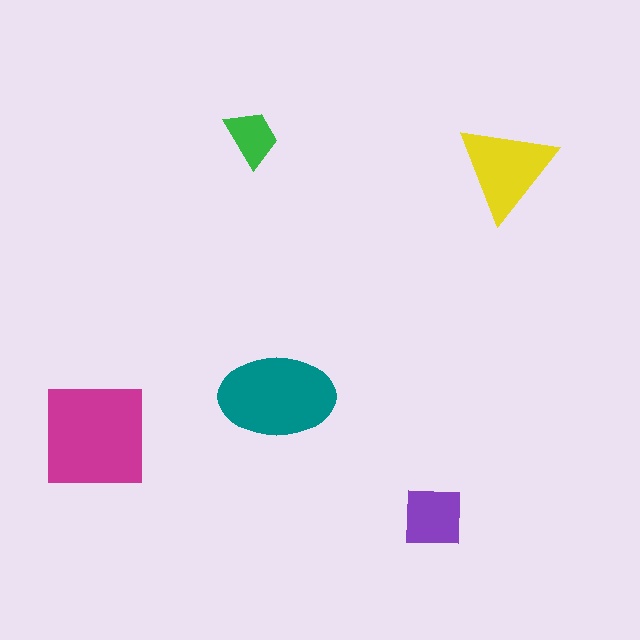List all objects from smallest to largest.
The green trapezoid, the purple square, the yellow triangle, the teal ellipse, the magenta square.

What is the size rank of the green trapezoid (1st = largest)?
5th.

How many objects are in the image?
There are 5 objects in the image.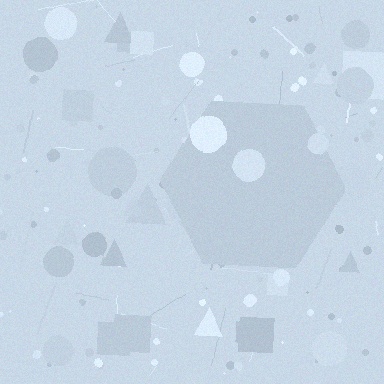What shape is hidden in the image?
A hexagon is hidden in the image.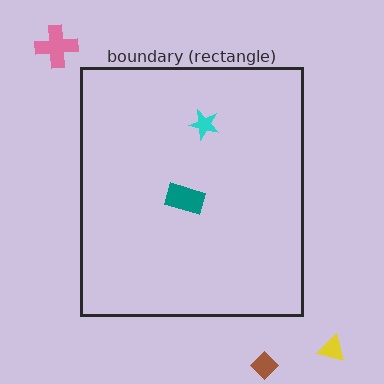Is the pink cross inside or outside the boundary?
Outside.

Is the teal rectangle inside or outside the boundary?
Inside.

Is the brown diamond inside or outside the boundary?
Outside.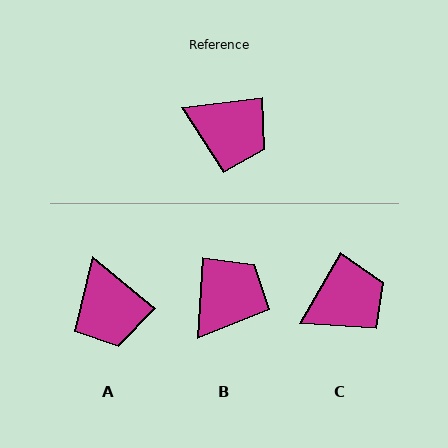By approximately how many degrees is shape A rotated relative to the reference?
Approximately 47 degrees clockwise.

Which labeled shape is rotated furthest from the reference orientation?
B, about 79 degrees away.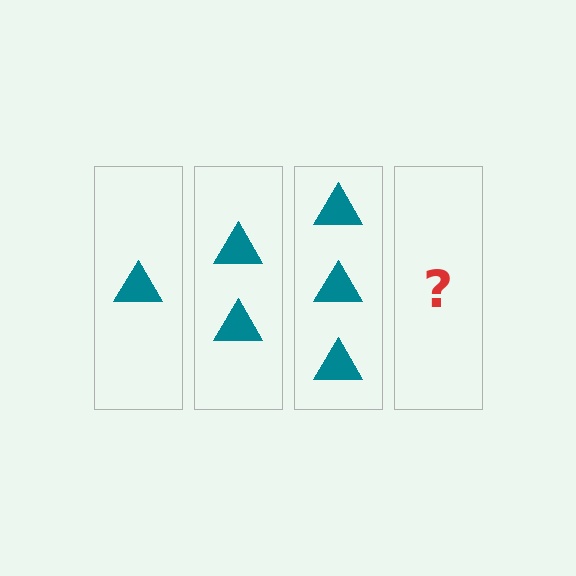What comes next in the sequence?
The next element should be 4 triangles.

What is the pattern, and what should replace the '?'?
The pattern is that each step adds one more triangle. The '?' should be 4 triangles.